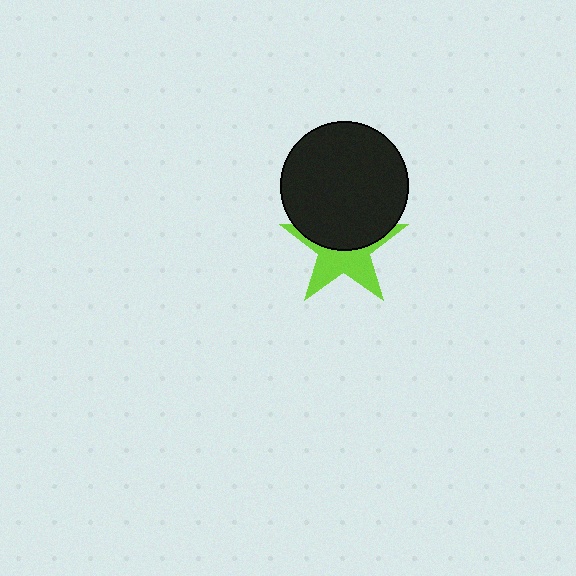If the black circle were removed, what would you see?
You would see the complete lime star.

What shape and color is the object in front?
The object in front is a black circle.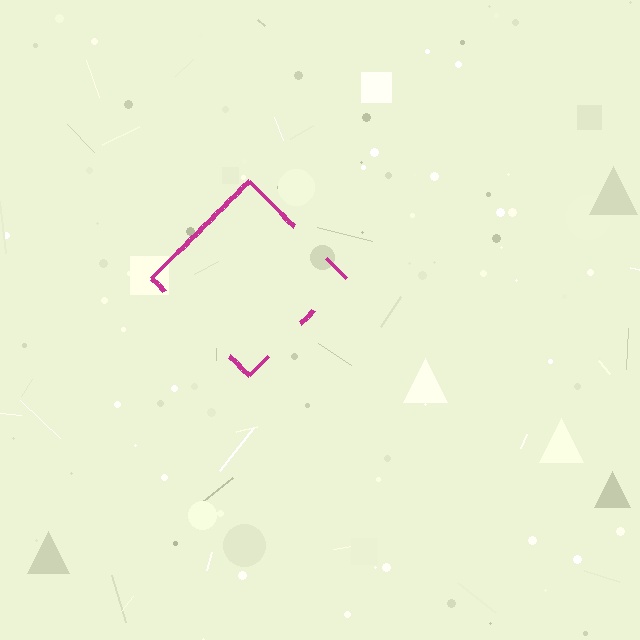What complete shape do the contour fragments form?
The contour fragments form a diamond.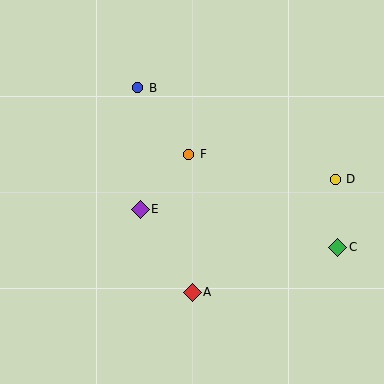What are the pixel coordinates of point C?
Point C is at (338, 247).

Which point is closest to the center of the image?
Point F at (189, 154) is closest to the center.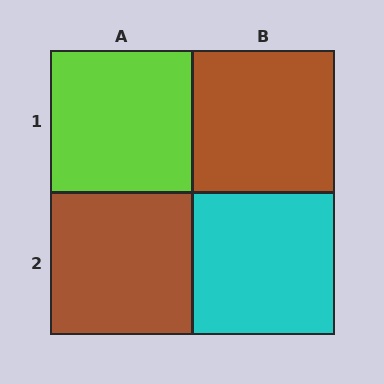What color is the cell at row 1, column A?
Lime.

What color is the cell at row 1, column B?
Brown.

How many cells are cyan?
1 cell is cyan.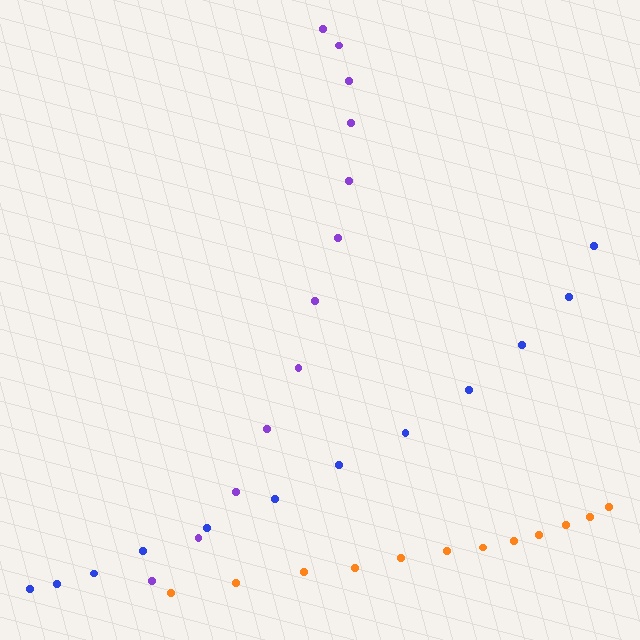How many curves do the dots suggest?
There are 3 distinct paths.